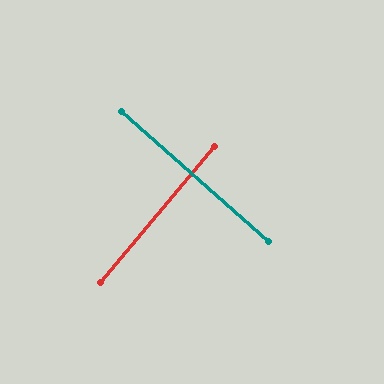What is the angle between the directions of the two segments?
Approximately 88 degrees.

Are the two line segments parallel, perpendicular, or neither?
Perpendicular — they meet at approximately 88°.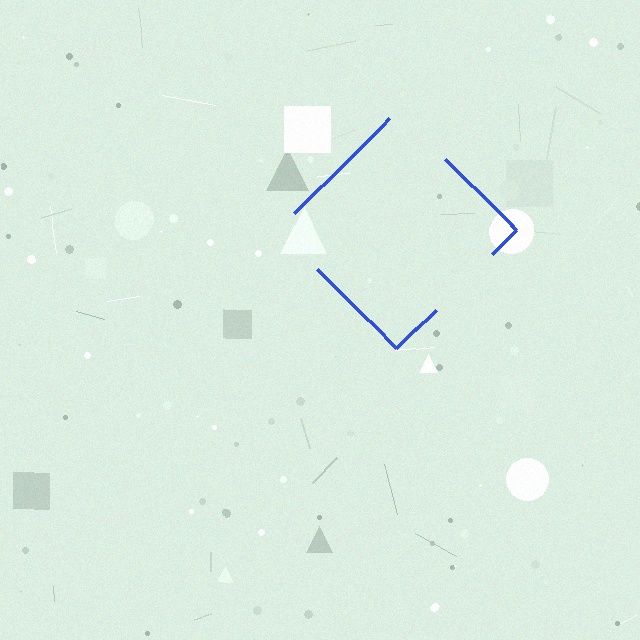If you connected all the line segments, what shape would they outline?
They would outline a diamond.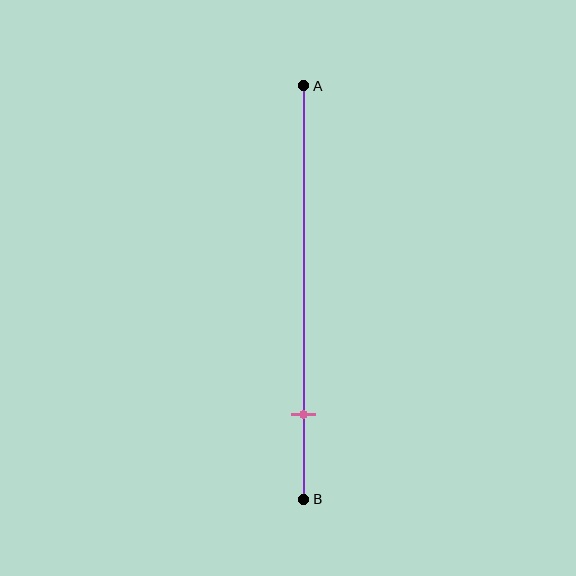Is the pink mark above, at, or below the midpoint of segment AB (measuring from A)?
The pink mark is below the midpoint of segment AB.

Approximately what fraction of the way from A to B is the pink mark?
The pink mark is approximately 80% of the way from A to B.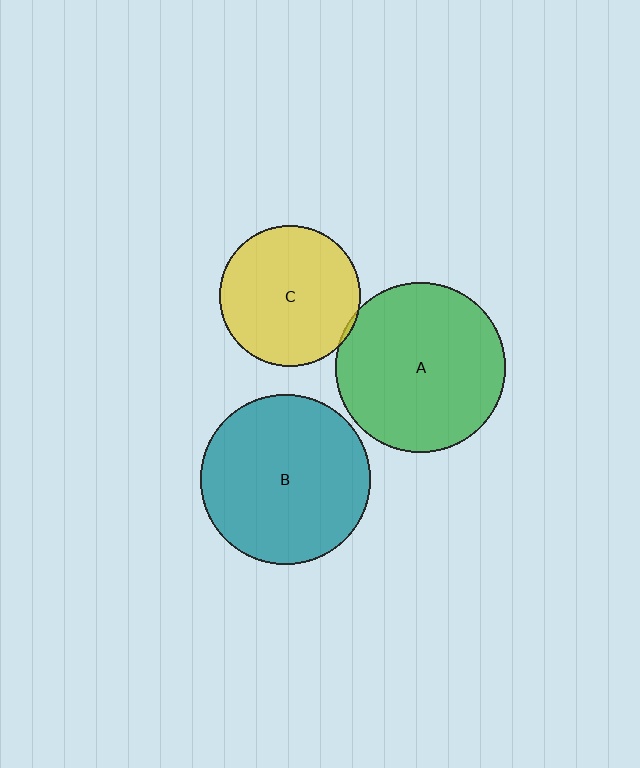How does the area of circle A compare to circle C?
Approximately 1.5 times.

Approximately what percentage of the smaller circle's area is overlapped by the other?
Approximately 5%.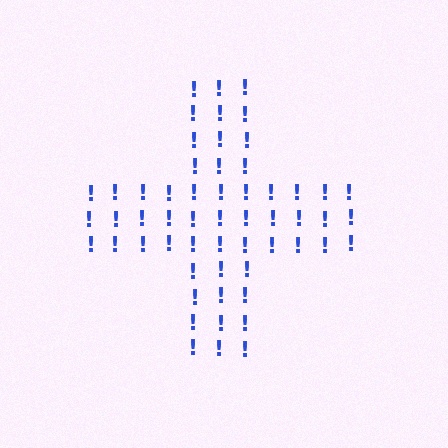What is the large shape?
The large shape is a cross.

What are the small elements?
The small elements are exclamation marks.